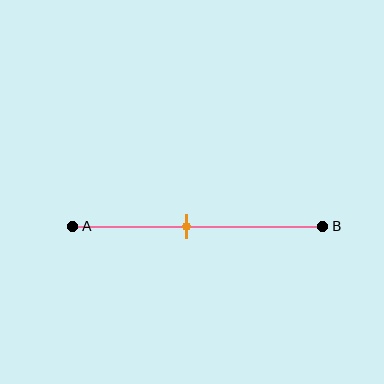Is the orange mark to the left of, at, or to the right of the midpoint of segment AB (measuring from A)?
The orange mark is to the left of the midpoint of segment AB.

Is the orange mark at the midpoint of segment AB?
No, the mark is at about 45% from A, not at the 50% midpoint.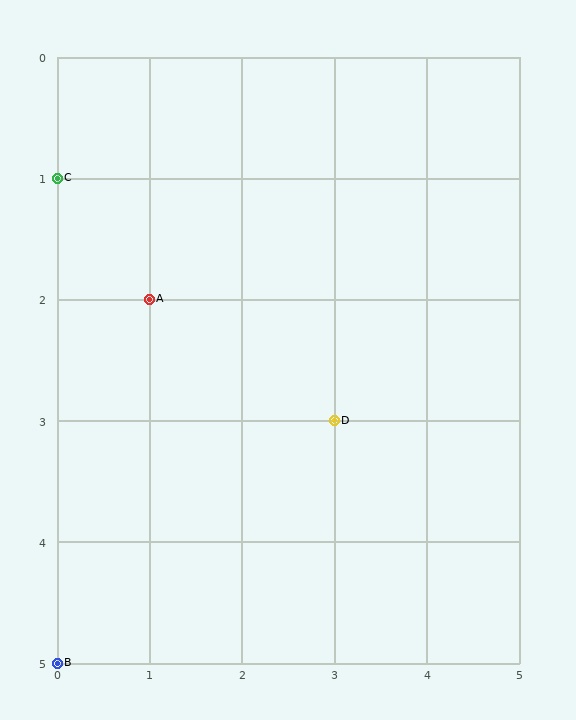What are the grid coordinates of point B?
Point B is at grid coordinates (0, 5).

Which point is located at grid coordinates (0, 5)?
Point B is at (0, 5).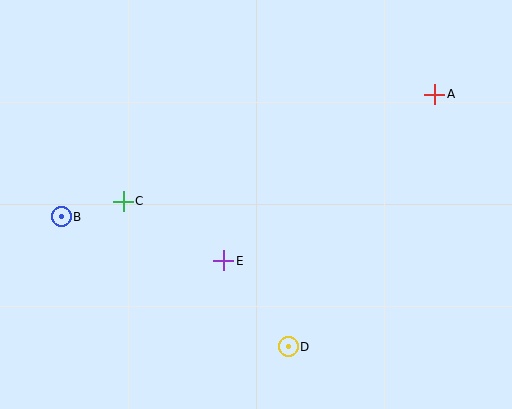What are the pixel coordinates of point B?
Point B is at (61, 217).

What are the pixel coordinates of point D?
Point D is at (288, 347).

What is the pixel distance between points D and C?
The distance between D and C is 220 pixels.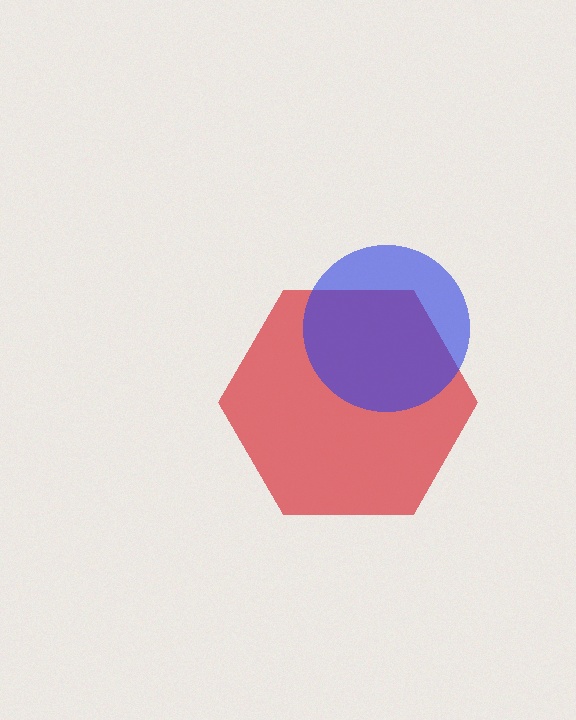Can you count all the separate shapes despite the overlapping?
Yes, there are 2 separate shapes.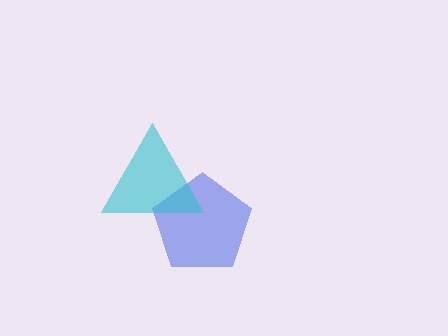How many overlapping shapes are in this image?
There are 2 overlapping shapes in the image.